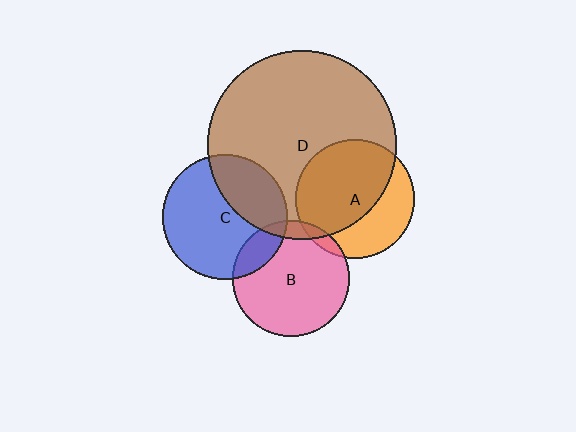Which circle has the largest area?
Circle D (brown).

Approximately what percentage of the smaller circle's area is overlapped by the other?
Approximately 35%.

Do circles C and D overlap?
Yes.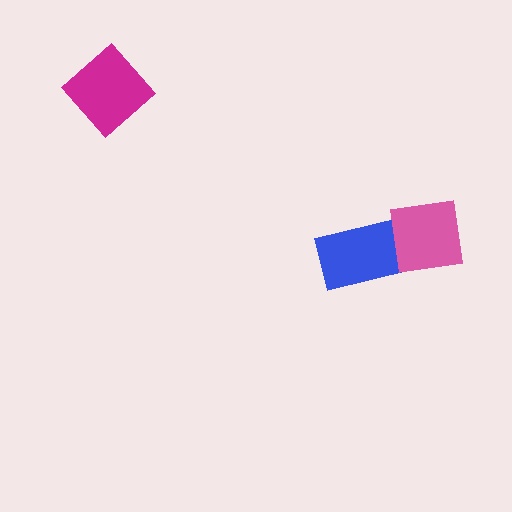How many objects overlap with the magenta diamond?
0 objects overlap with the magenta diamond.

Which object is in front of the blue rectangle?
The pink square is in front of the blue rectangle.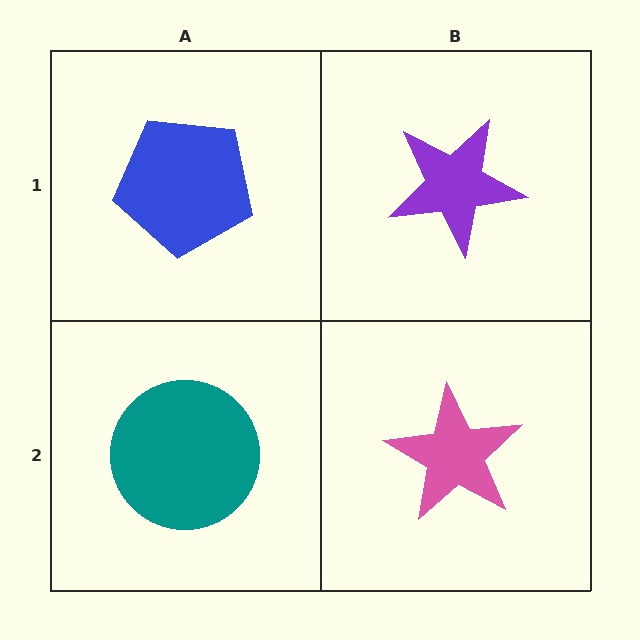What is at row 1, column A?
A blue pentagon.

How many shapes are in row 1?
2 shapes.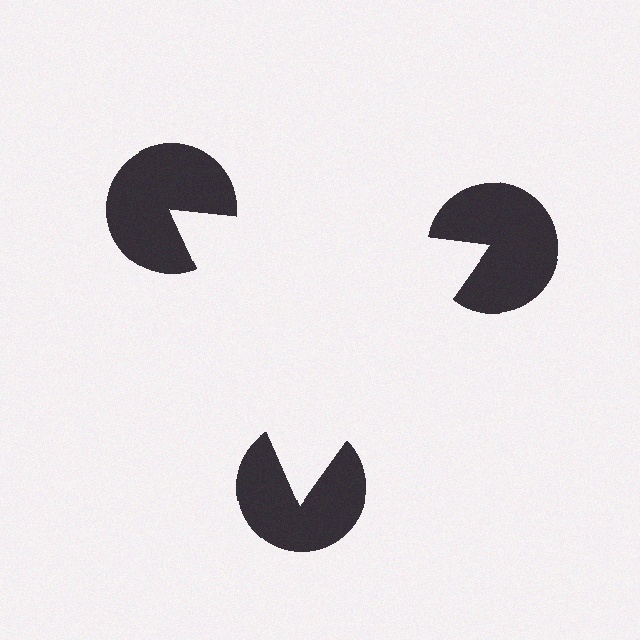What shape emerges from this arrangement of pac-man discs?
An illusory triangle — its edges are inferred from the aligned wedge cuts in the pac-man discs, not physically drawn.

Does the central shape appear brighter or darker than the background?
It typically appears slightly brighter than the background, even though no actual brightness change is drawn.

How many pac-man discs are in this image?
There are 3 — one at each vertex of the illusory triangle.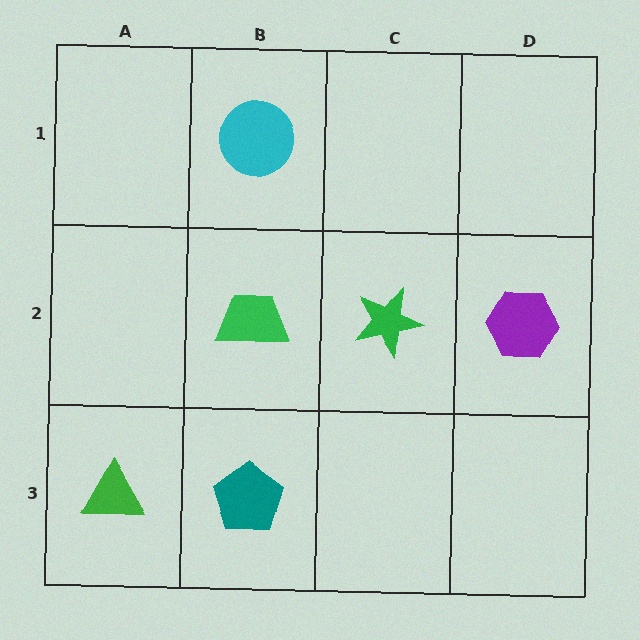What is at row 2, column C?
A green star.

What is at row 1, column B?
A cyan circle.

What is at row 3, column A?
A green triangle.